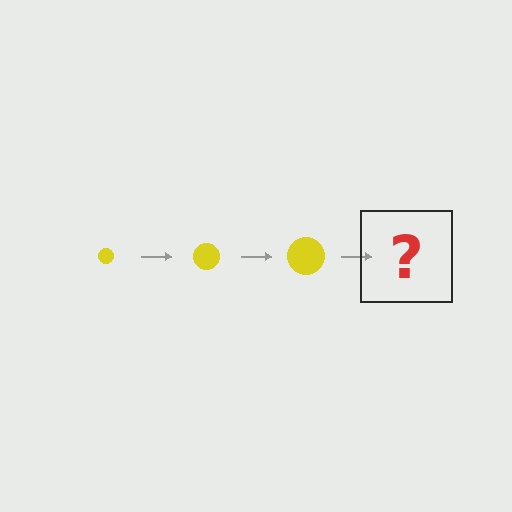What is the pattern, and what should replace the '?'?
The pattern is that the circle gets progressively larger each step. The '?' should be a yellow circle, larger than the previous one.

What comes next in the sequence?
The next element should be a yellow circle, larger than the previous one.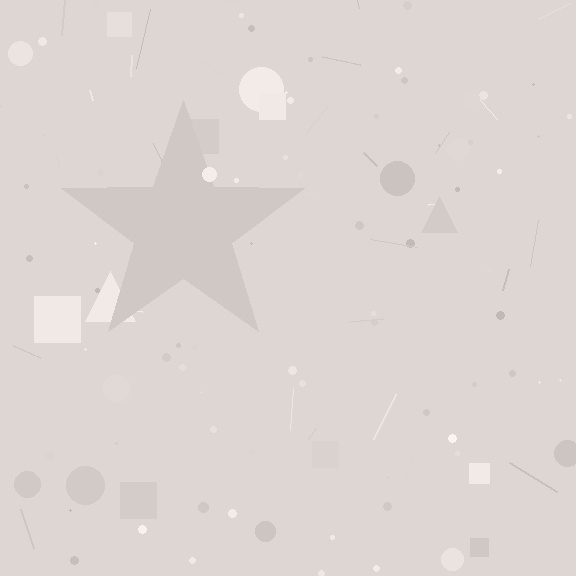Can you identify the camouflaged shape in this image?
The camouflaged shape is a star.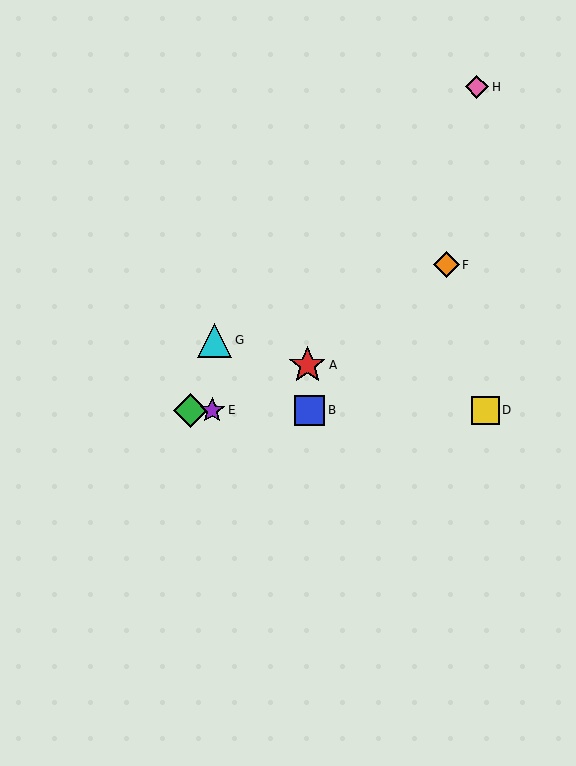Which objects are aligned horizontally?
Objects B, C, D, E are aligned horizontally.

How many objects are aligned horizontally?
4 objects (B, C, D, E) are aligned horizontally.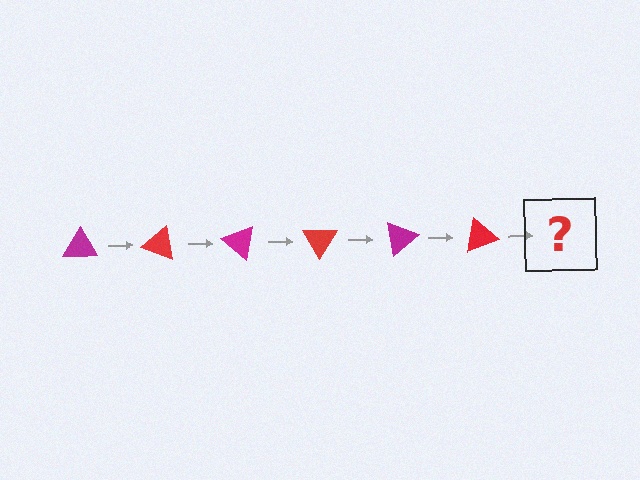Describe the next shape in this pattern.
It should be a magenta triangle, rotated 120 degrees from the start.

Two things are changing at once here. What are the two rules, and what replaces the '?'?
The two rules are that it rotates 20 degrees each step and the color cycles through magenta and red. The '?' should be a magenta triangle, rotated 120 degrees from the start.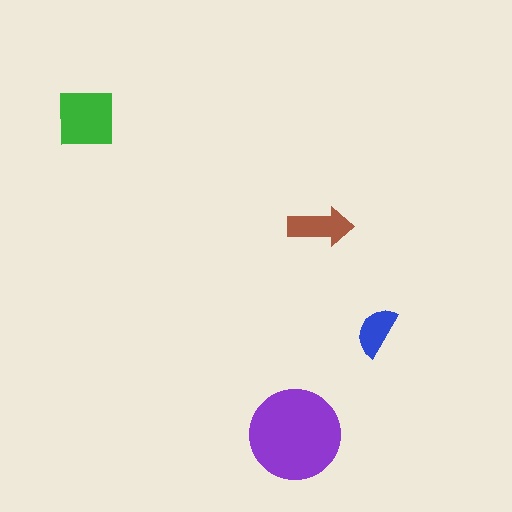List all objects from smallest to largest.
The blue semicircle, the brown arrow, the green square, the purple circle.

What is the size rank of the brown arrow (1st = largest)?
3rd.